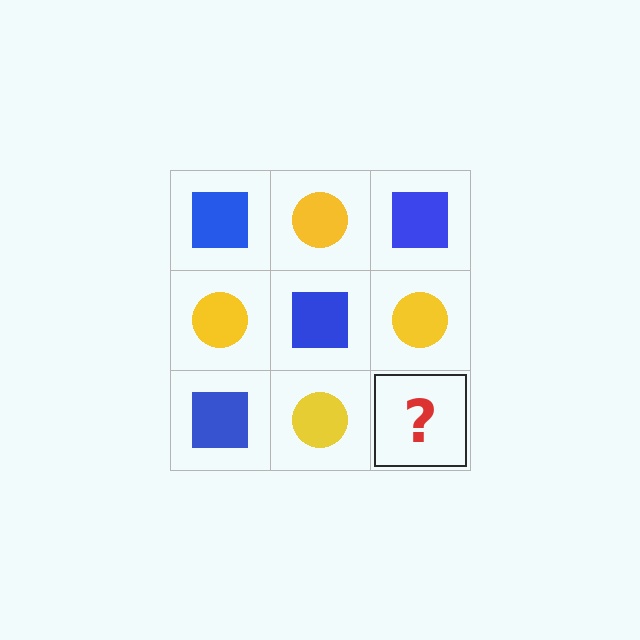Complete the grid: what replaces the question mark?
The question mark should be replaced with a blue square.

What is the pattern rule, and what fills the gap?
The rule is that it alternates blue square and yellow circle in a checkerboard pattern. The gap should be filled with a blue square.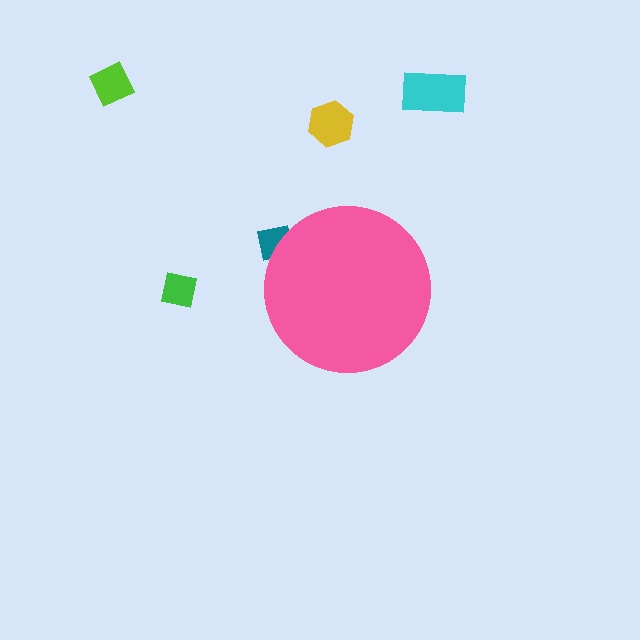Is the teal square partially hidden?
Yes, the teal square is partially hidden behind the pink circle.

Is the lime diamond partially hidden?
No, the lime diamond is fully visible.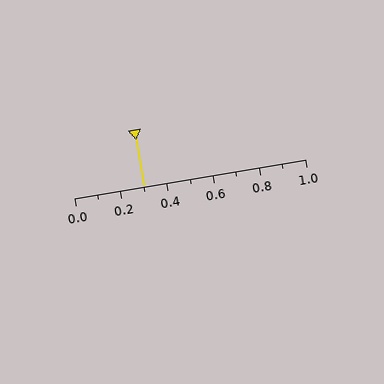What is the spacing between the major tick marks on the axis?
The major ticks are spaced 0.2 apart.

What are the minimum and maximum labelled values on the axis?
The axis runs from 0.0 to 1.0.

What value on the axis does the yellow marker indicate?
The marker indicates approximately 0.3.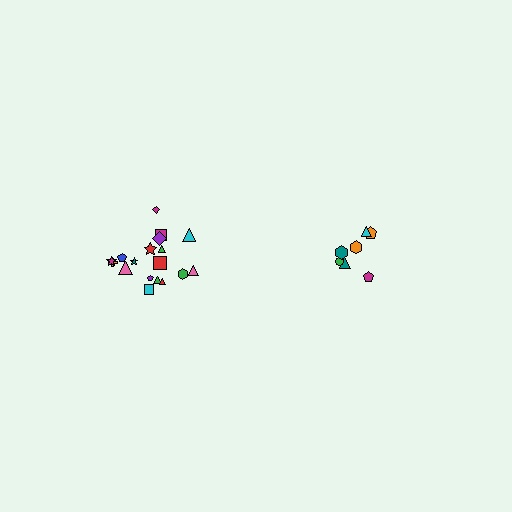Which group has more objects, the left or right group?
The left group.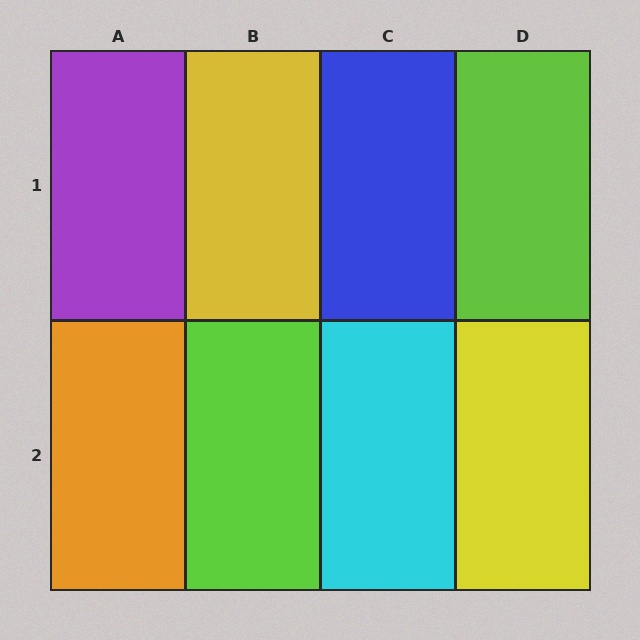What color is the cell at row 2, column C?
Cyan.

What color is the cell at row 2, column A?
Orange.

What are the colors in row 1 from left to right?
Purple, yellow, blue, lime.